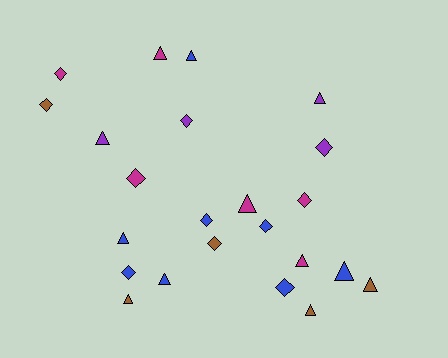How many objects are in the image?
There are 23 objects.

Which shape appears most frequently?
Triangle, with 12 objects.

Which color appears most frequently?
Blue, with 8 objects.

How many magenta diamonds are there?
There are 3 magenta diamonds.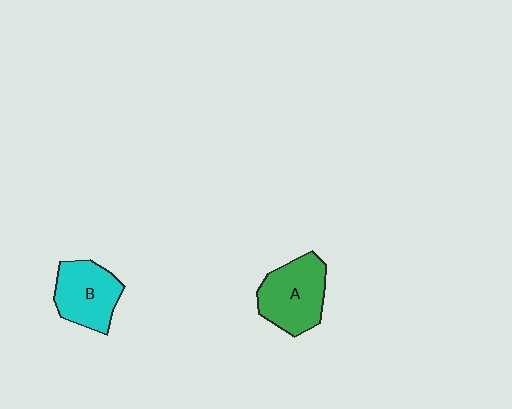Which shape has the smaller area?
Shape B (cyan).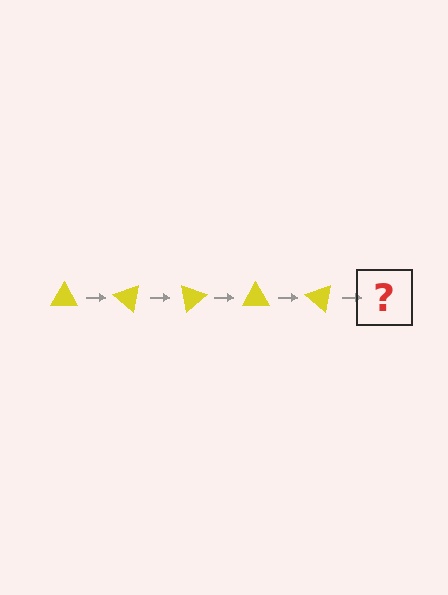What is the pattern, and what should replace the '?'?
The pattern is that the triangle rotates 40 degrees each step. The '?' should be a yellow triangle rotated 200 degrees.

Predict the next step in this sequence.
The next step is a yellow triangle rotated 200 degrees.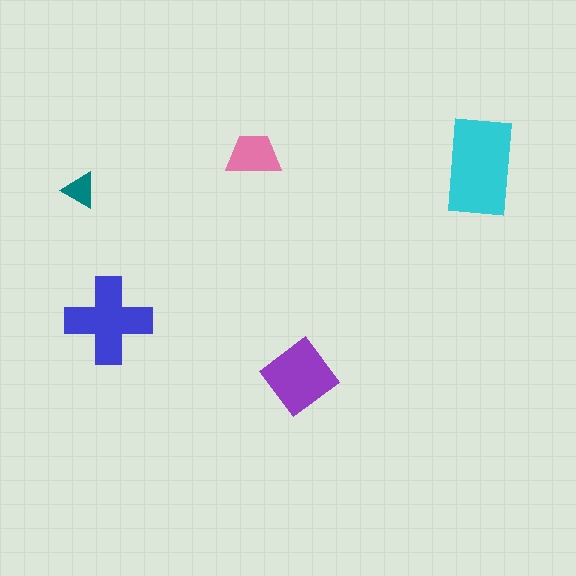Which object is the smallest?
The teal triangle.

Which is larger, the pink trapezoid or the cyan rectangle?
The cyan rectangle.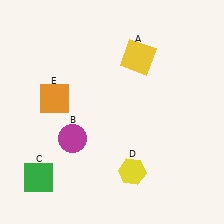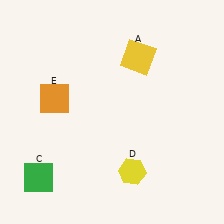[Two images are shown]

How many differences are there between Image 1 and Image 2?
There is 1 difference between the two images.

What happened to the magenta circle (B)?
The magenta circle (B) was removed in Image 2. It was in the bottom-left area of Image 1.